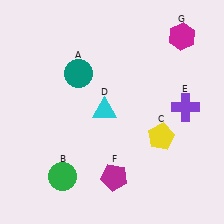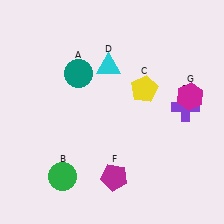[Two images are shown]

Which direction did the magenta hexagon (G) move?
The magenta hexagon (G) moved down.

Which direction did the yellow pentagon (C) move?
The yellow pentagon (C) moved up.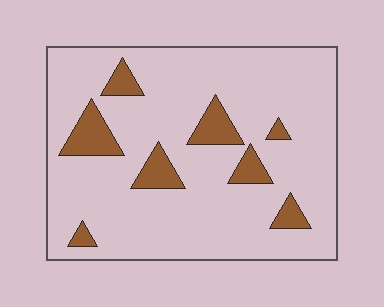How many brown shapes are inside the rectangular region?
8.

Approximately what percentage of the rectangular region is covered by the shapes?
Approximately 15%.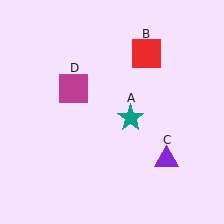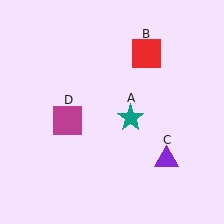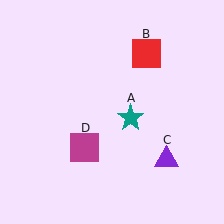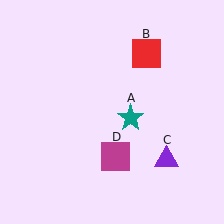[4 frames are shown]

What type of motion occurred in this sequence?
The magenta square (object D) rotated counterclockwise around the center of the scene.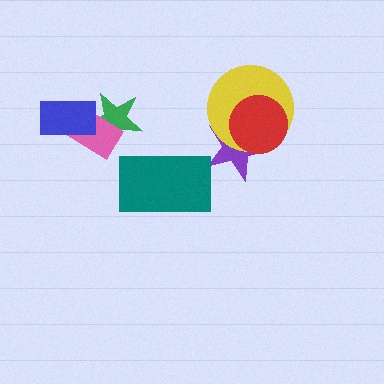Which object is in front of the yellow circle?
The red circle is in front of the yellow circle.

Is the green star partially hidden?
Yes, it is partially covered by another shape.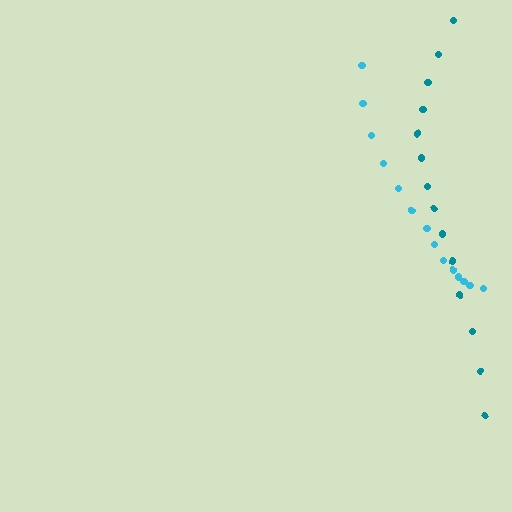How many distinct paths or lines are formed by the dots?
There are 2 distinct paths.